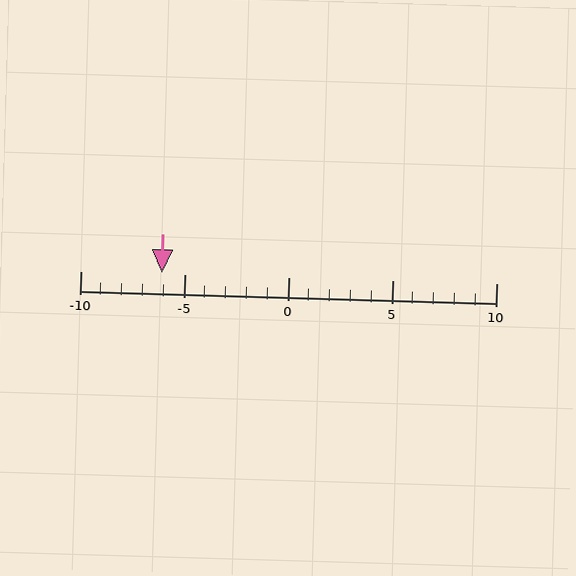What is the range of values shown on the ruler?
The ruler shows values from -10 to 10.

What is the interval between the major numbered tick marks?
The major tick marks are spaced 5 units apart.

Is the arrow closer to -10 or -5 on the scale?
The arrow is closer to -5.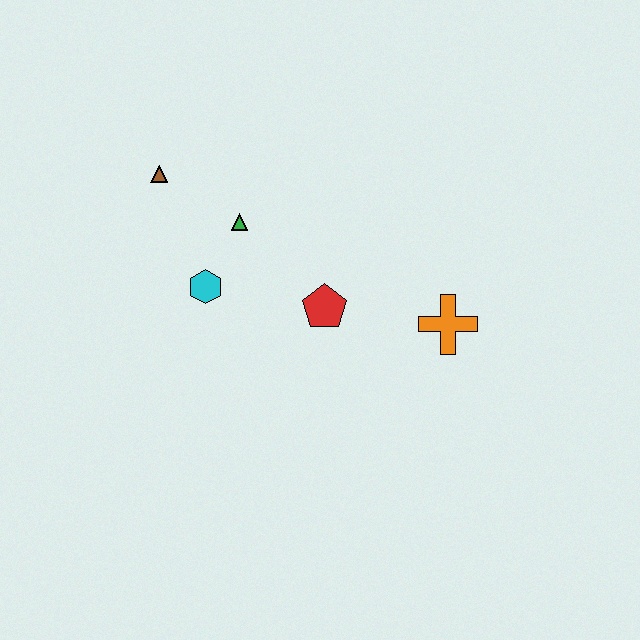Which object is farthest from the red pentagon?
The brown triangle is farthest from the red pentagon.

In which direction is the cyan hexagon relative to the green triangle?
The cyan hexagon is below the green triangle.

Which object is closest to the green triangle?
The cyan hexagon is closest to the green triangle.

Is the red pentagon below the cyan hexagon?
Yes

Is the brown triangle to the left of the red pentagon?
Yes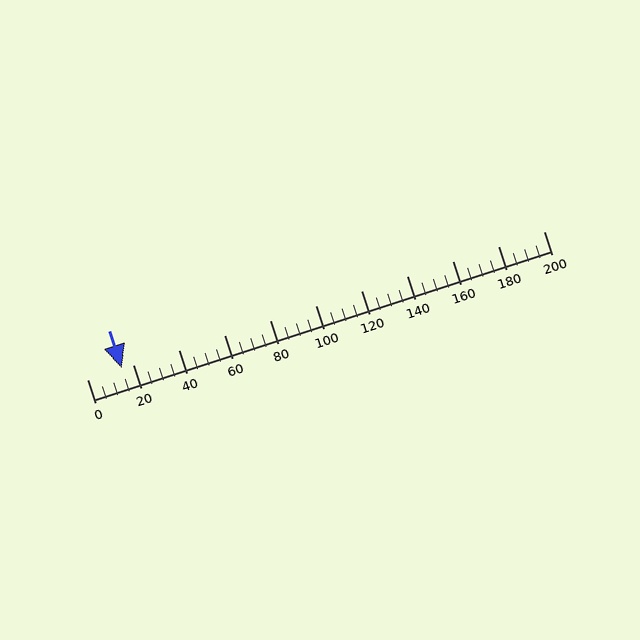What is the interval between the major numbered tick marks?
The major tick marks are spaced 20 units apart.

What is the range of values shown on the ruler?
The ruler shows values from 0 to 200.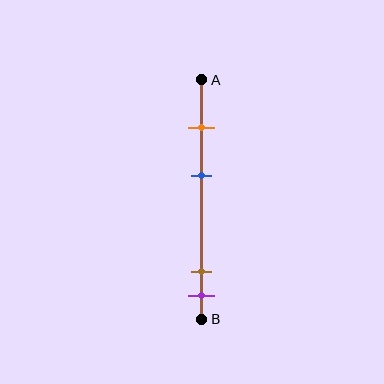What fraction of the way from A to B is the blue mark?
The blue mark is approximately 40% (0.4) of the way from A to B.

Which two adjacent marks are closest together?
The brown and purple marks are the closest adjacent pair.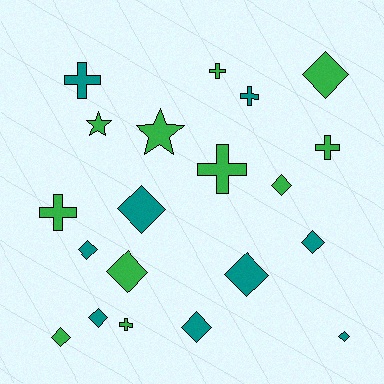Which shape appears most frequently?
Diamond, with 11 objects.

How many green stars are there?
There are 2 green stars.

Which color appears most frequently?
Green, with 11 objects.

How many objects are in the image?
There are 20 objects.